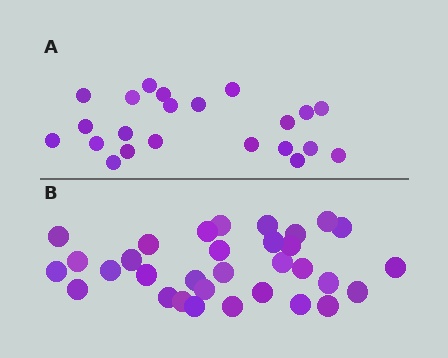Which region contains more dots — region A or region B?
Region B (the bottom region) has more dots.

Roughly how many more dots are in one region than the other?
Region B has roughly 10 or so more dots than region A.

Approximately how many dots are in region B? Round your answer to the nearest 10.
About 30 dots. (The exact count is 32, which rounds to 30.)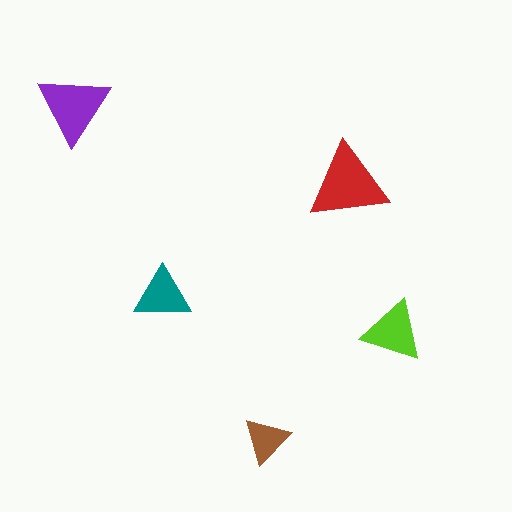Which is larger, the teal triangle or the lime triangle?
The lime one.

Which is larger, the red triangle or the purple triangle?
The red one.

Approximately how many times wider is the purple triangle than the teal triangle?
About 1.5 times wider.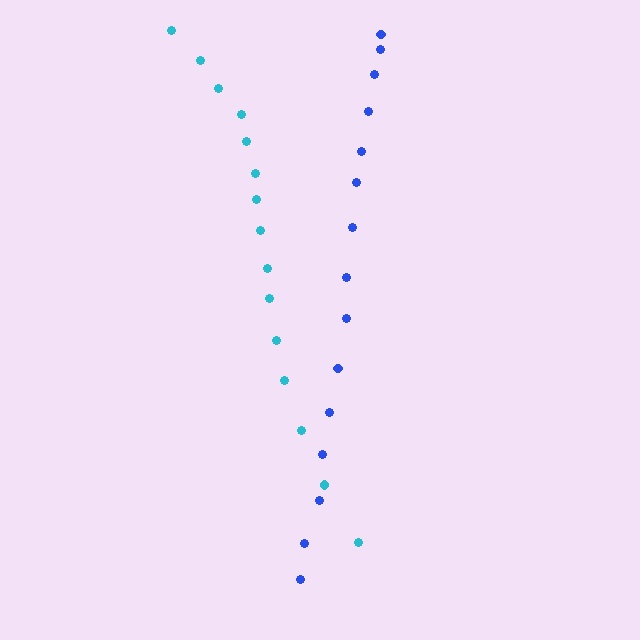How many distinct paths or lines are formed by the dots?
There are 2 distinct paths.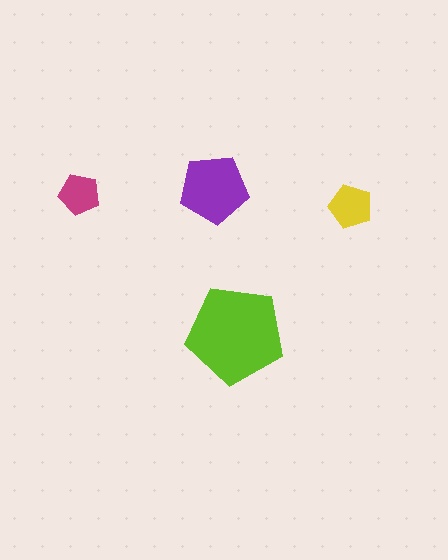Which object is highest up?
The purple pentagon is topmost.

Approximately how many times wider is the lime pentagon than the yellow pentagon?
About 2 times wider.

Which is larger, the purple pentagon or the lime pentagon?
The lime one.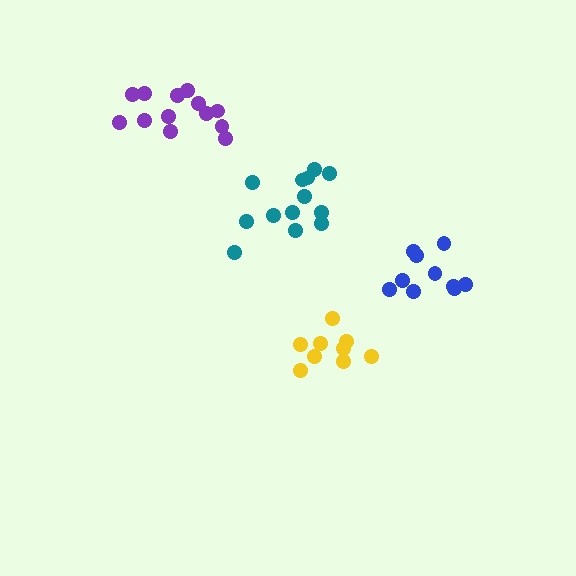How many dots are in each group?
Group 1: 13 dots, Group 2: 13 dots, Group 3: 10 dots, Group 4: 9 dots (45 total).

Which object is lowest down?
The yellow cluster is bottommost.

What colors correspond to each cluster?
The clusters are colored: teal, purple, blue, yellow.